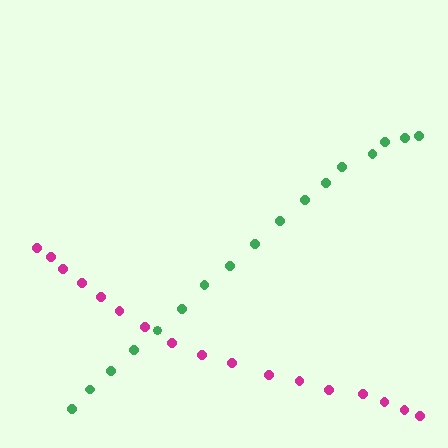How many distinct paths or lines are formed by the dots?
There are 2 distinct paths.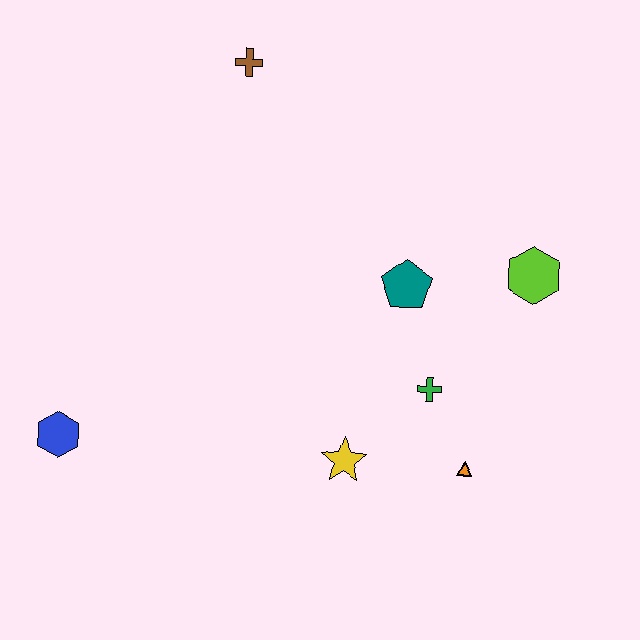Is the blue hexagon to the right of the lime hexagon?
No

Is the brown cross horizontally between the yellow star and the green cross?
No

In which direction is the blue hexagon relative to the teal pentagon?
The blue hexagon is to the left of the teal pentagon.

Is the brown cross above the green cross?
Yes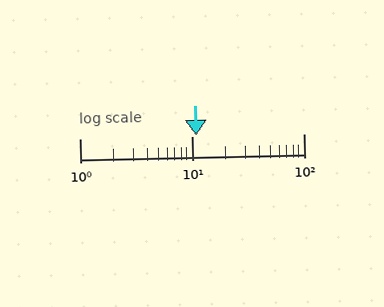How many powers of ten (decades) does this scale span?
The scale spans 2 decades, from 1 to 100.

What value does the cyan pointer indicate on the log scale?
The pointer indicates approximately 11.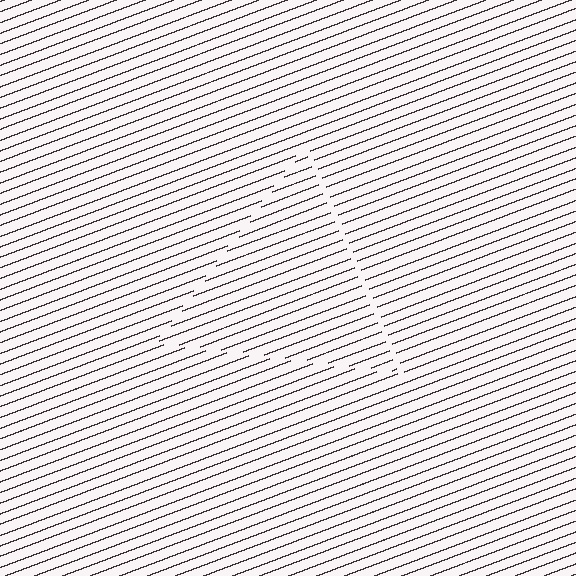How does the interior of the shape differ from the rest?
The interior of the shape contains the same grating, shifted by half a period — the contour is defined by the phase discontinuity where line-ends from the inner and outer gratings abut.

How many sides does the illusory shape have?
3 sides — the line-ends trace a triangle.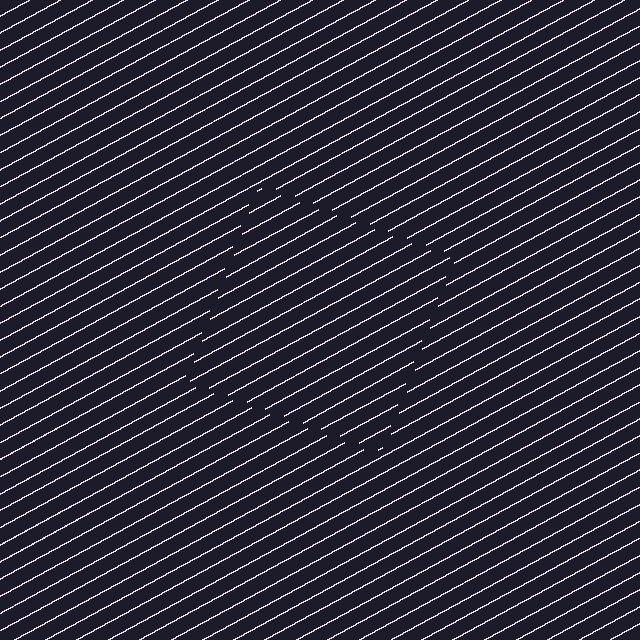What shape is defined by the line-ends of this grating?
An illusory square. The interior of the shape contains the same grating, shifted by half a period — the contour is defined by the phase discontinuity where line-ends from the inner and outer gratings abut.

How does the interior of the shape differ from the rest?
The interior of the shape contains the same grating, shifted by half a period — the contour is defined by the phase discontinuity where line-ends from the inner and outer gratings abut.